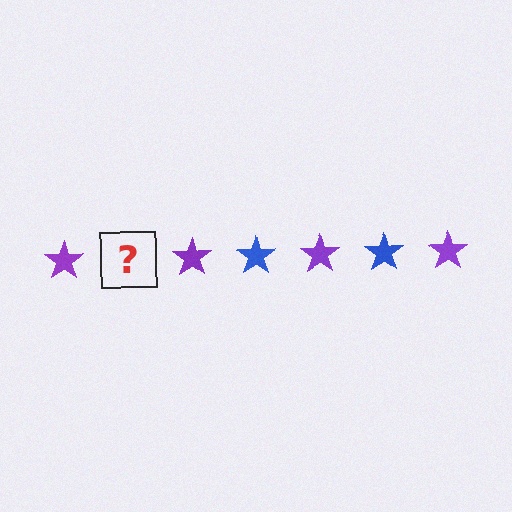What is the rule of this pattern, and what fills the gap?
The rule is that the pattern cycles through purple, blue stars. The gap should be filled with a blue star.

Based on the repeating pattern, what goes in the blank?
The blank should be a blue star.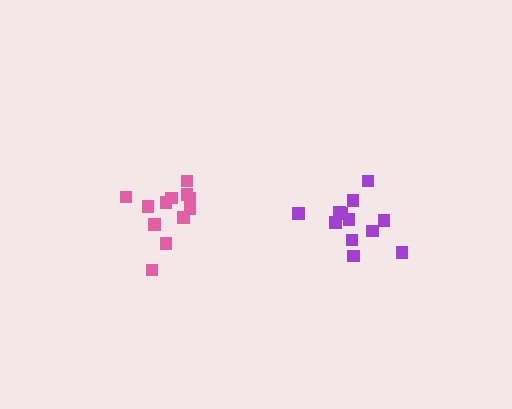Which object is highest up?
The pink cluster is topmost.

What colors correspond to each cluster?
The clusters are colored: pink, purple.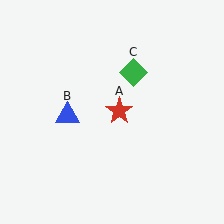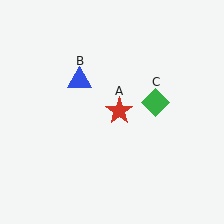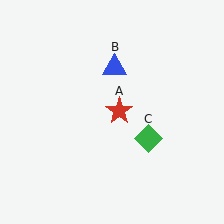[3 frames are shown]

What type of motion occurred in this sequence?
The blue triangle (object B), green diamond (object C) rotated clockwise around the center of the scene.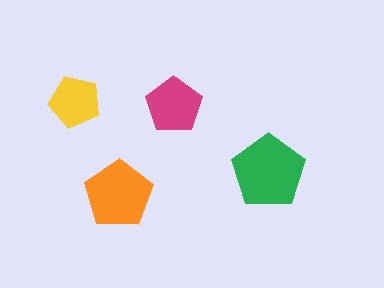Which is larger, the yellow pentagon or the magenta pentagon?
The magenta one.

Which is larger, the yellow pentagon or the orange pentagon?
The orange one.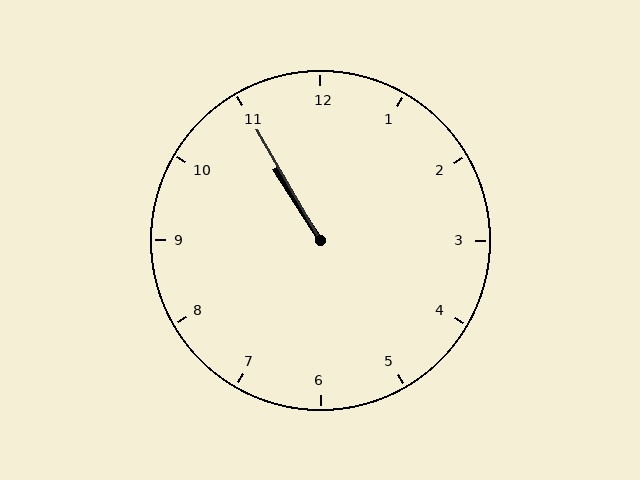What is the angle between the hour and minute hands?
Approximately 2 degrees.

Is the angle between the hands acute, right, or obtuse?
It is acute.